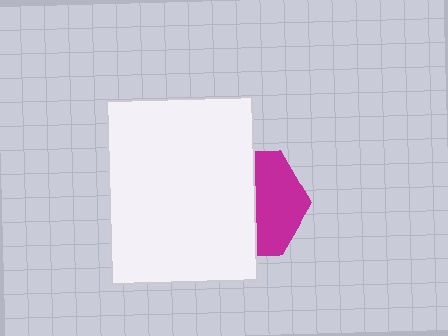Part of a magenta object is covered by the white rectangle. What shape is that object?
It is a hexagon.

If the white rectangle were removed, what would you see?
You would see the complete magenta hexagon.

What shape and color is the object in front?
The object in front is a white rectangle.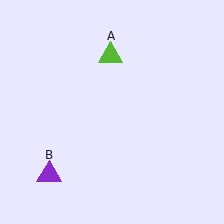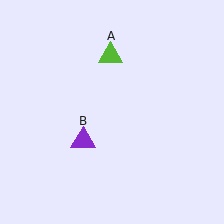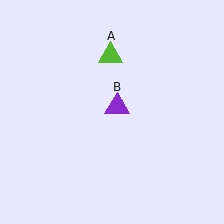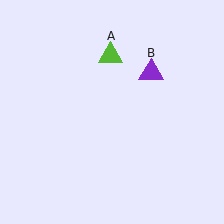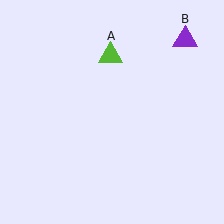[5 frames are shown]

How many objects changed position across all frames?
1 object changed position: purple triangle (object B).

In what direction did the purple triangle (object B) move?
The purple triangle (object B) moved up and to the right.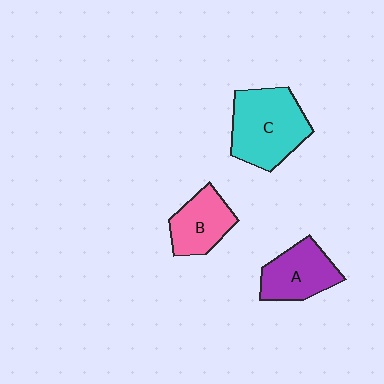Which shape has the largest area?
Shape C (cyan).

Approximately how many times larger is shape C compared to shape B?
Approximately 1.6 times.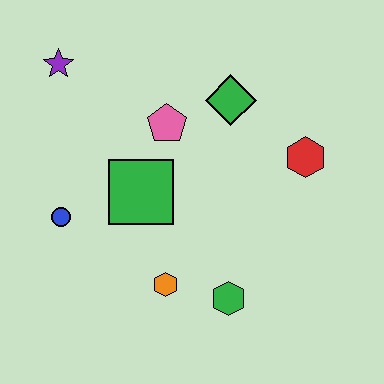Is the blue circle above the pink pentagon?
No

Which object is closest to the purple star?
The pink pentagon is closest to the purple star.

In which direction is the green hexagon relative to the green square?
The green hexagon is below the green square.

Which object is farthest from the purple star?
The green hexagon is farthest from the purple star.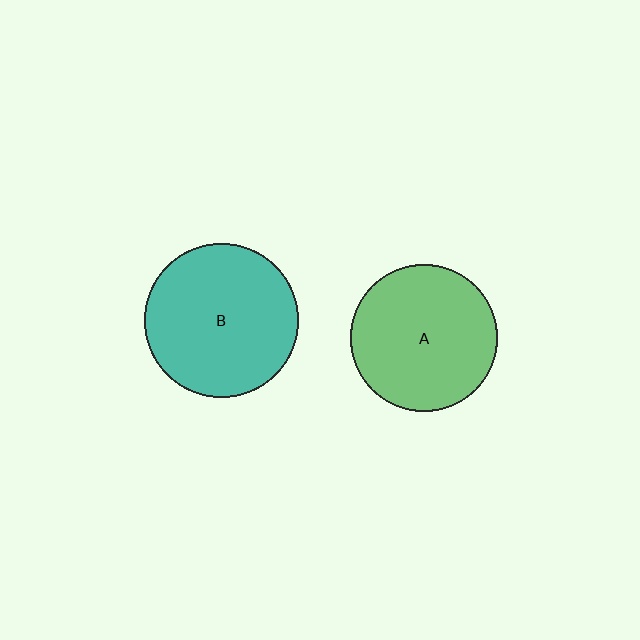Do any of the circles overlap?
No, none of the circles overlap.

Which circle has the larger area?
Circle B (teal).